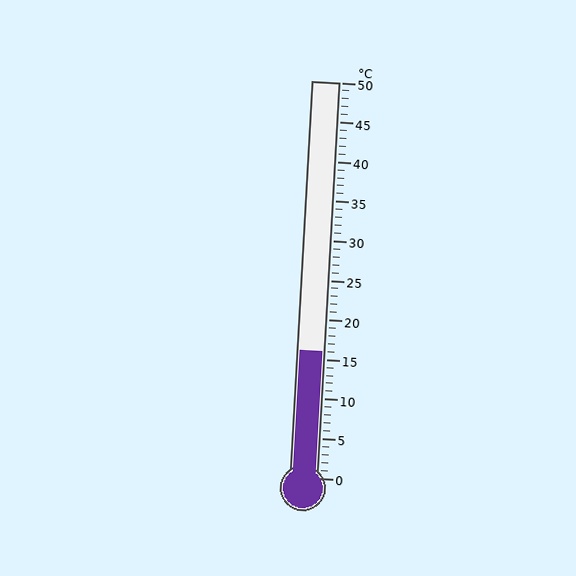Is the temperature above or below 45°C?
The temperature is below 45°C.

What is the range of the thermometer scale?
The thermometer scale ranges from 0°C to 50°C.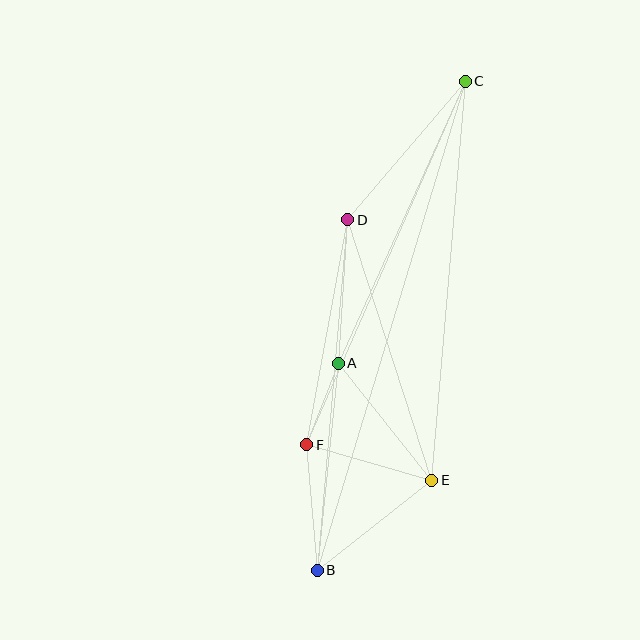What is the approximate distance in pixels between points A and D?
The distance between A and D is approximately 144 pixels.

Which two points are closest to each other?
Points A and F are closest to each other.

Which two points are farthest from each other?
Points B and C are farthest from each other.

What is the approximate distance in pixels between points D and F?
The distance between D and F is approximately 229 pixels.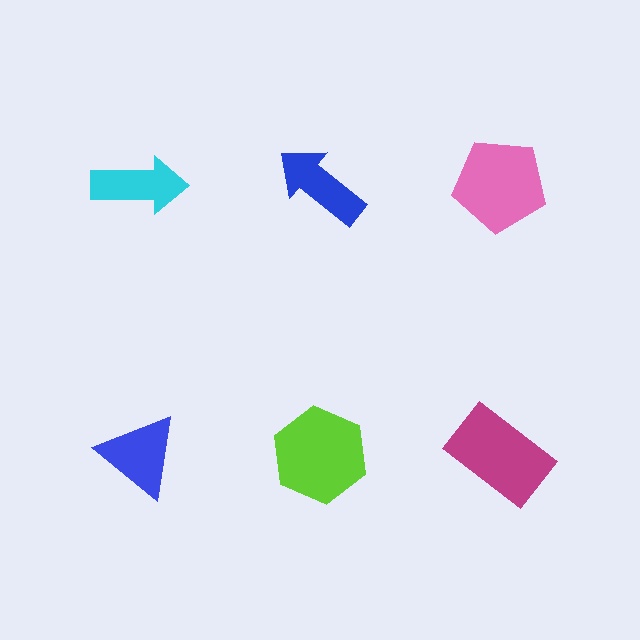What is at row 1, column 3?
A pink pentagon.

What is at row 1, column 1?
A cyan arrow.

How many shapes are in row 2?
3 shapes.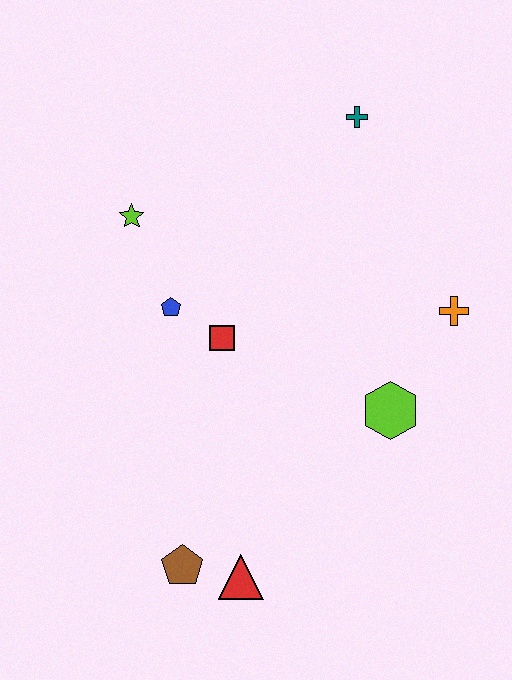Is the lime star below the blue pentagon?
No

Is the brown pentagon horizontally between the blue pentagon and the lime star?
No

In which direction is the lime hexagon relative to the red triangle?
The lime hexagon is above the red triangle.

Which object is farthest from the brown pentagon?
The teal cross is farthest from the brown pentagon.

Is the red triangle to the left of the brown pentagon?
No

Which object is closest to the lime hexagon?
The orange cross is closest to the lime hexagon.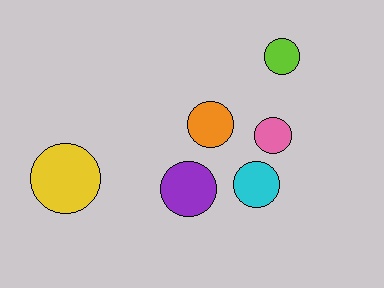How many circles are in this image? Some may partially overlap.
There are 6 circles.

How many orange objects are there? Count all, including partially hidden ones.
There is 1 orange object.